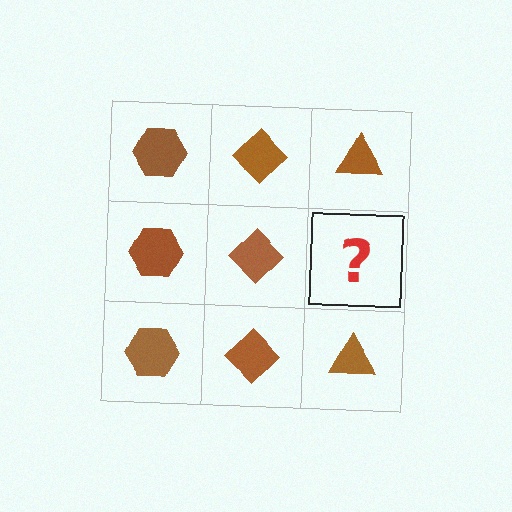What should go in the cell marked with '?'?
The missing cell should contain a brown triangle.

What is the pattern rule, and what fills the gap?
The rule is that each column has a consistent shape. The gap should be filled with a brown triangle.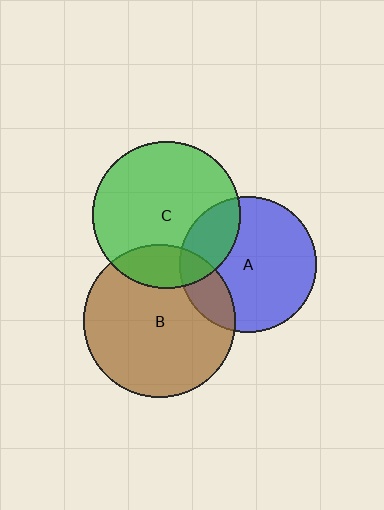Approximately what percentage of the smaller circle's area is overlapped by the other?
Approximately 25%.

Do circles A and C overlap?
Yes.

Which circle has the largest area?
Circle B (brown).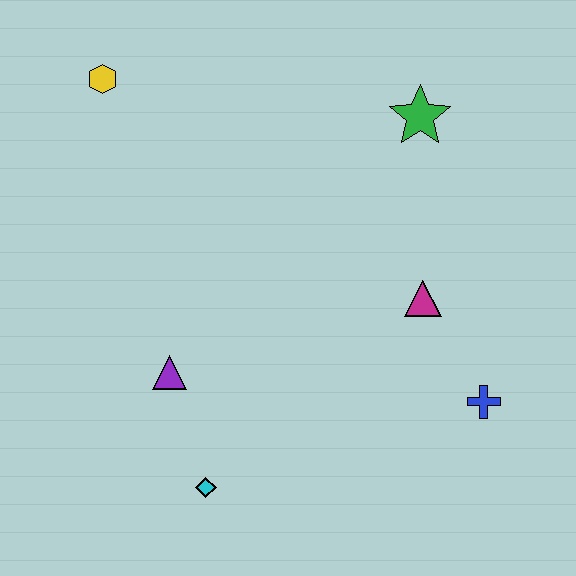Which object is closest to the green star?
The magenta triangle is closest to the green star.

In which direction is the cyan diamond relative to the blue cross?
The cyan diamond is to the left of the blue cross.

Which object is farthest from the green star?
The cyan diamond is farthest from the green star.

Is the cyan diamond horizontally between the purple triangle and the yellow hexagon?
No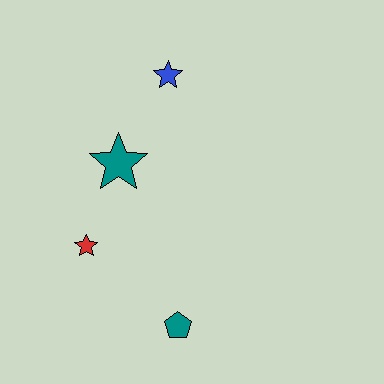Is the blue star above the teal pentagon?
Yes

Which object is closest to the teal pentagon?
The red star is closest to the teal pentagon.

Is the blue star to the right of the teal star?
Yes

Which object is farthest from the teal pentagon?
The blue star is farthest from the teal pentagon.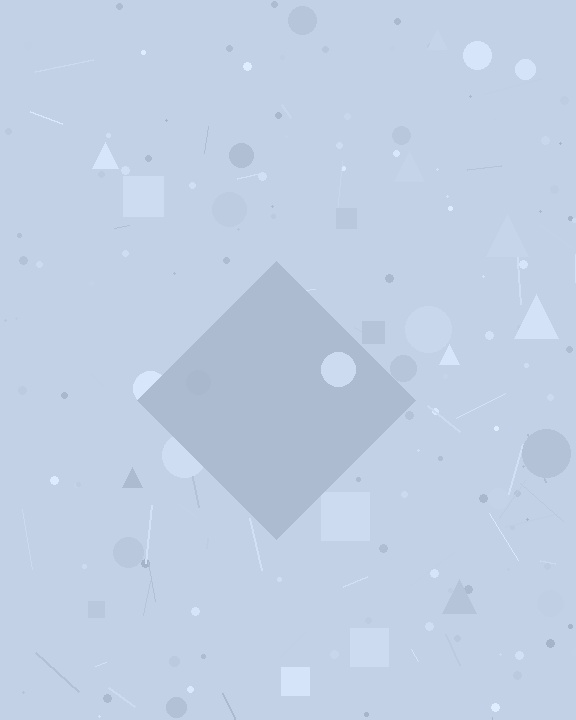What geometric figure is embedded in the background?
A diamond is embedded in the background.